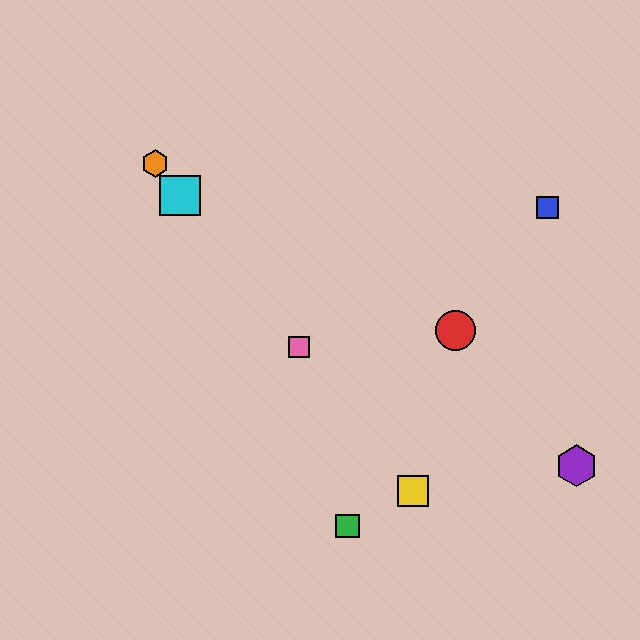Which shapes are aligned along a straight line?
The yellow square, the orange hexagon, the cyan square, the pink square are aligned along a straight line.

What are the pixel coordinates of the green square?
The green square is at (347, 526).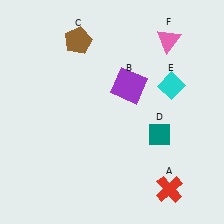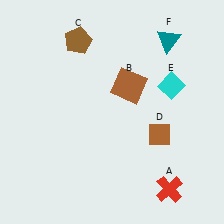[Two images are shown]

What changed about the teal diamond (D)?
In Image 1, D is teal. In Image 2, it changed to brown.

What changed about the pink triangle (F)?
In Image 1, F is pink. In Image 2, it changed to teal.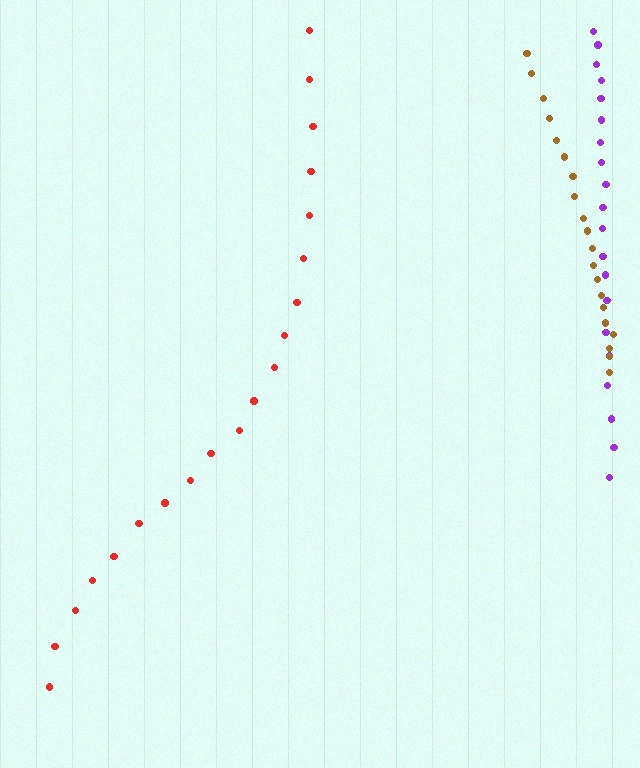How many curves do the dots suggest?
There are 3 distinct paths.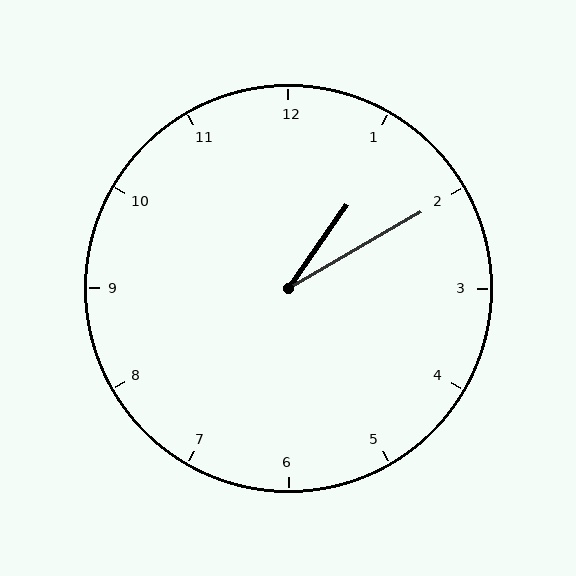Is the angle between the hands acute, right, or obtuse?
It is acute.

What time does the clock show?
1:10.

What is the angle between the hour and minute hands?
Approximately 25 degrees.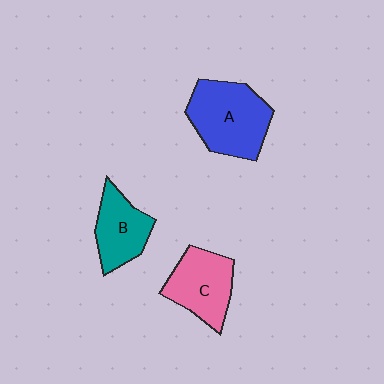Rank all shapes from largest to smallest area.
From largest to smallest: A (blue), C (pink), B (teal).